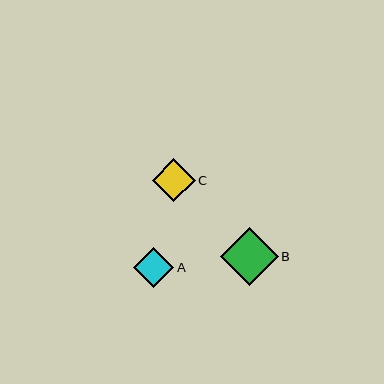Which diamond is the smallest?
Diamond A is the smallest with a size of approximately 40 pixels.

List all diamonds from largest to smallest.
From largest to smallest: B, C, A.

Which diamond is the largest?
Diamond B is the largest with a size of approximately 58 pixels.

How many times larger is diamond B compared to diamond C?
Diamond B is approximately 1.3 times the size of diamond C.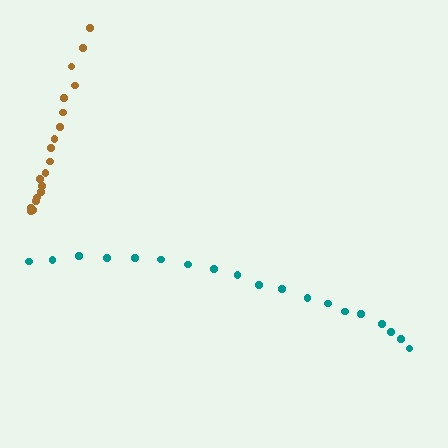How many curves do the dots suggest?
There are 2 distinct paths.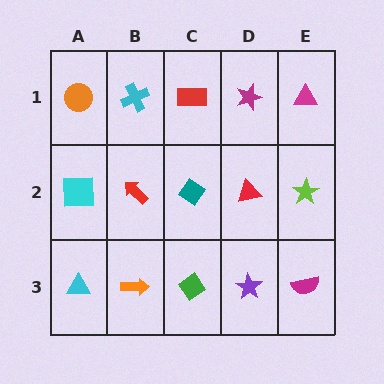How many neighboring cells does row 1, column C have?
3.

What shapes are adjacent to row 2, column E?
A magenta triangle (row 1, column E), a magenta semicircle (row 3, column E), a red triangle (row 2, column D).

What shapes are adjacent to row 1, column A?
A cyan square (row 2, column A), a cyan cross (row 1, column B).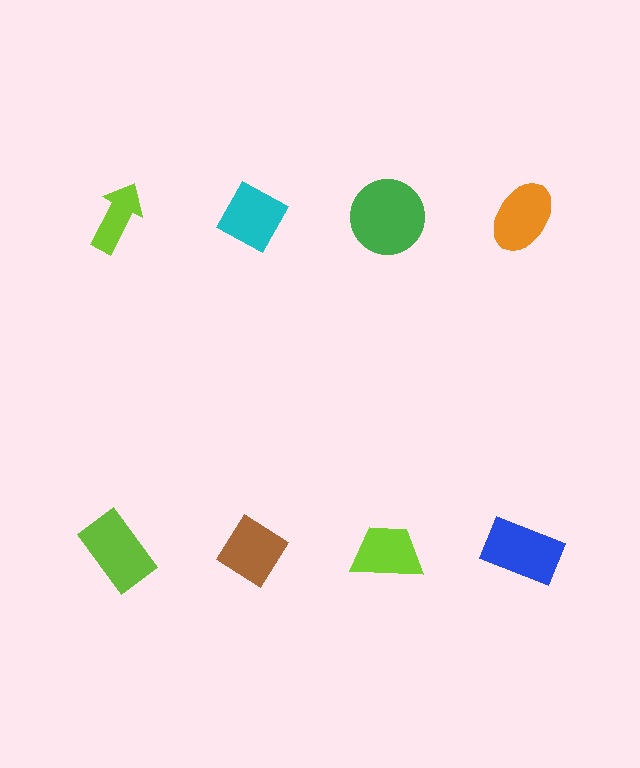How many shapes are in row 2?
4 shapes.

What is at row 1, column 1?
A lime arrow.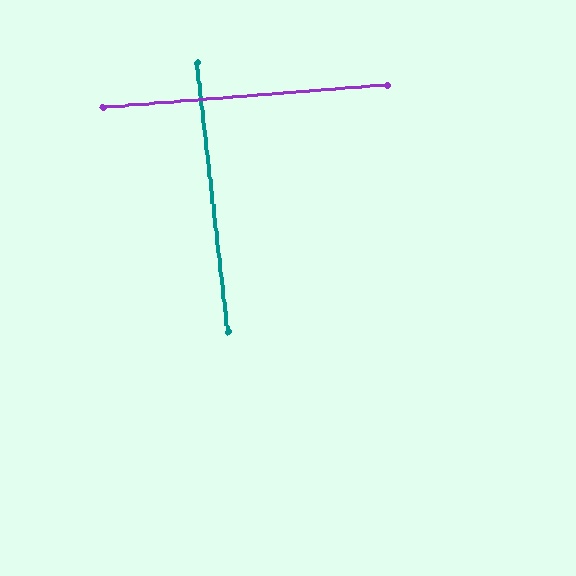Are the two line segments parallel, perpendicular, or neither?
Perpendicular — they meet at approximately 88°.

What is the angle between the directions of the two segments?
Approximately 88 degrees.